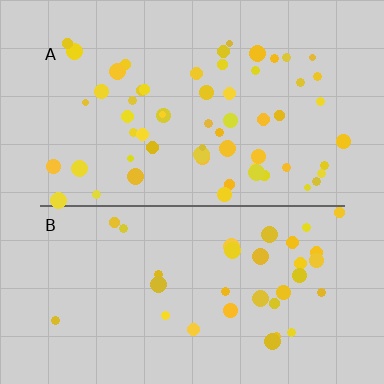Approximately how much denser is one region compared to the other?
Approximately 1.7× — region A over region B.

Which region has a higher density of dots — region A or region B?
A (the top).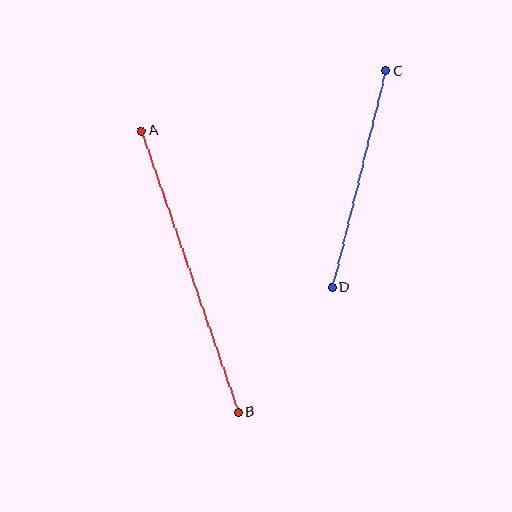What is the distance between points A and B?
The distance is approximately 298 pixels.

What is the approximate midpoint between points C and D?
The midpoint is at approximately (359, 179) pixels.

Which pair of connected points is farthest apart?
Points A and B are farthest apart.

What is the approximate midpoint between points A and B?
The midpoint is at approximately (190, 272) pixels.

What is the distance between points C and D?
The distance is approximately 223 pixels.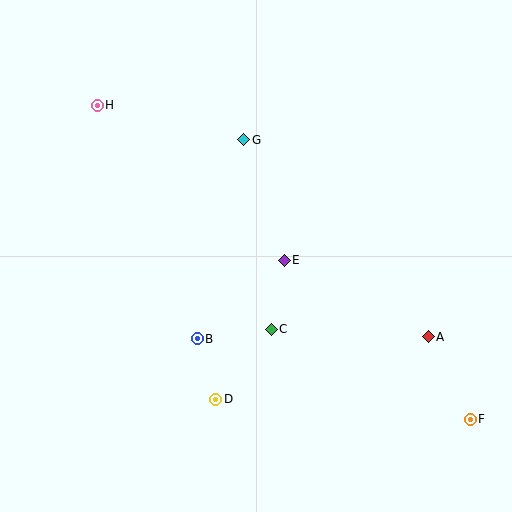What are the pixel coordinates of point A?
Point A is at (428, 337).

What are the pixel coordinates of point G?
Point G is at (244, 140).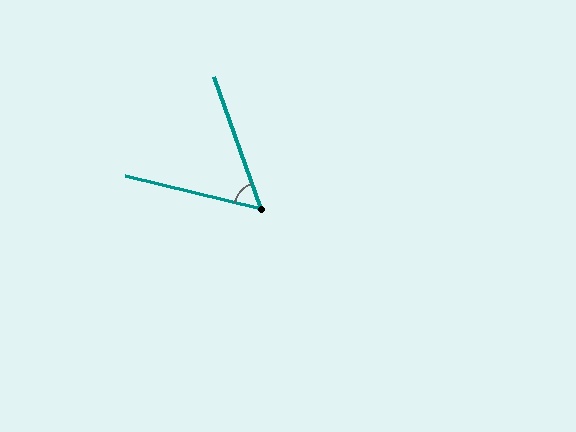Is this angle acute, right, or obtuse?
It is acute.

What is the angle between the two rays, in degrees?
Approximately 57 degrees.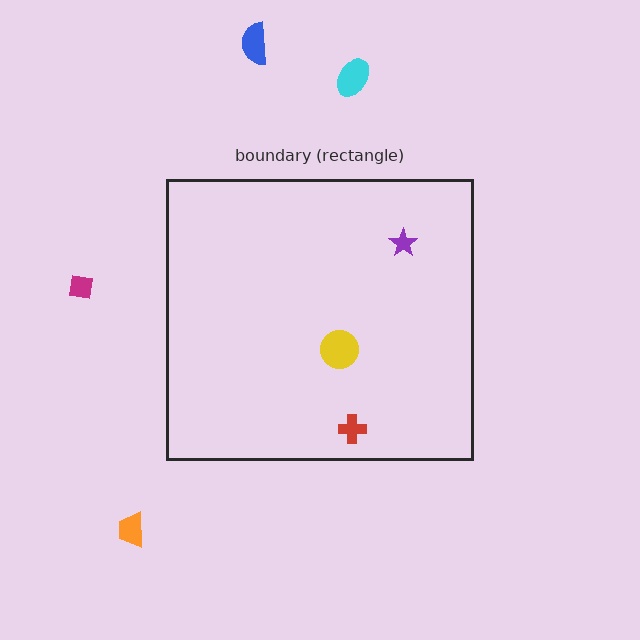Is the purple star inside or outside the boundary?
Inside.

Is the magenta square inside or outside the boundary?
Outside.